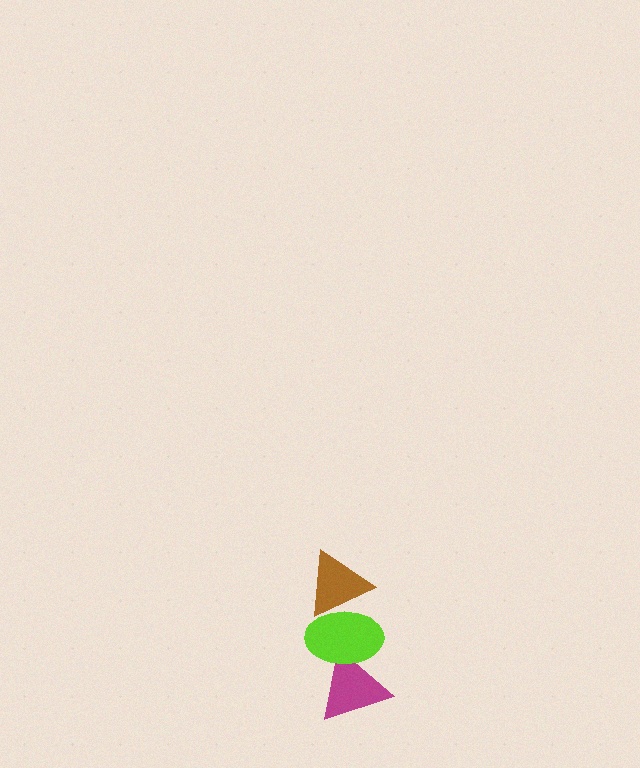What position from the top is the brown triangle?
The brown triangle is 1st from the top.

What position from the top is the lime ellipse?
The lime ellipse is 2nd from the top.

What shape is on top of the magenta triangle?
The lime ellipse is on top of the magenta triangle.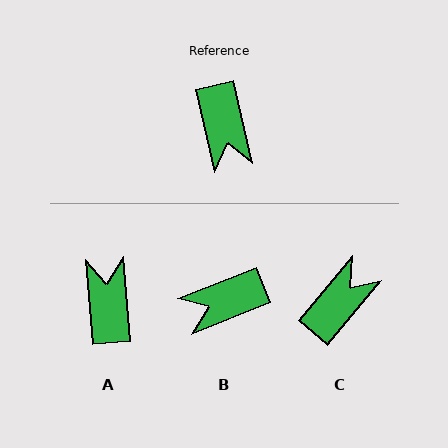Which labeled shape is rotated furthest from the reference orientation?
A, about 172 degrees away.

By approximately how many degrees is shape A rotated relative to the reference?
Approximately 172 degrees counter-clockwise.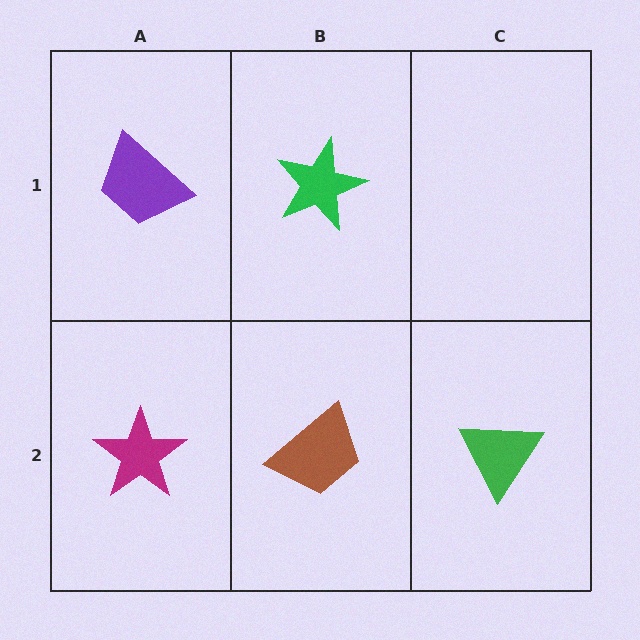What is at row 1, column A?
A purple trapezoid.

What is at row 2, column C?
A green triangle.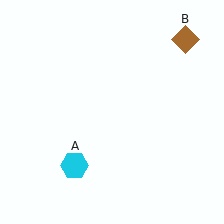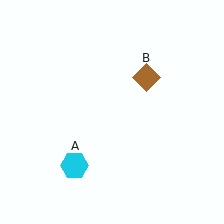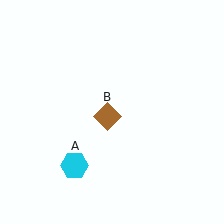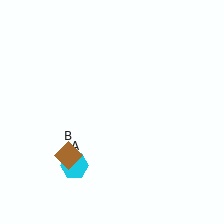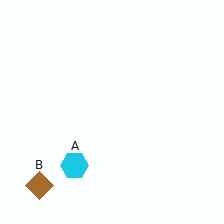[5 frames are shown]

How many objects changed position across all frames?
1 object changed position: brown diamond (object B).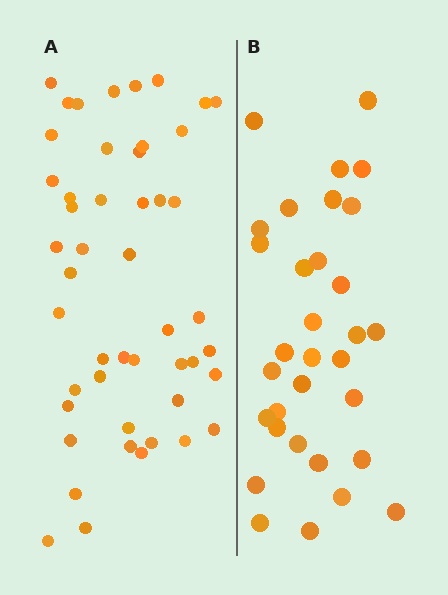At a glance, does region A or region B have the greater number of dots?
Region A (the left region) has more dots.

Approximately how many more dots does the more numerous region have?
Region A has approximately 15 more dots than region B.